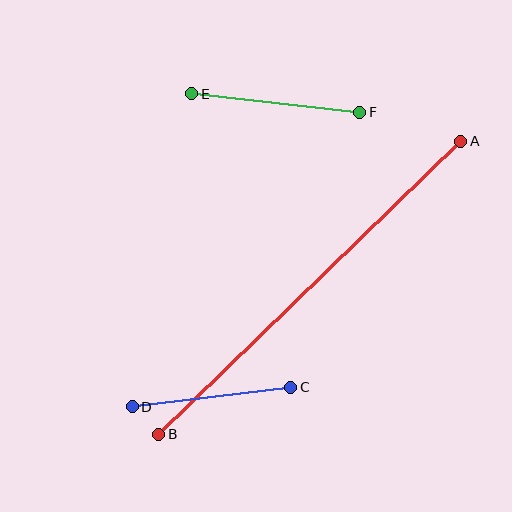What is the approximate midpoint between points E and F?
The midpoint is at approximately (276, 103) pixels.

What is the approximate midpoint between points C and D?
The midpoint is at approximately (211, 397) pixels.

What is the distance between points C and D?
The distance is approximately 160 pixels.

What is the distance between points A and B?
The distance is approximately 421 pixels.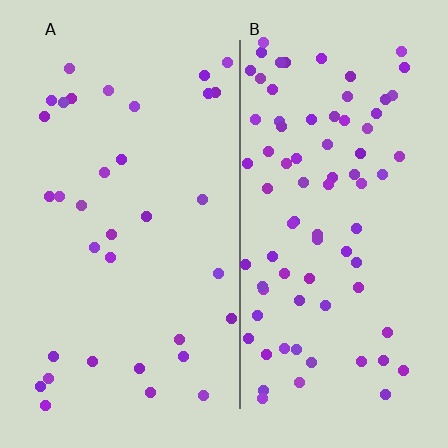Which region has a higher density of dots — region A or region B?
B (the right).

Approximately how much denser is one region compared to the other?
Approximately 2.4× — region B over region A.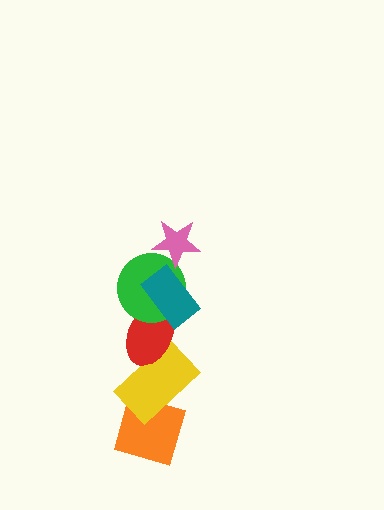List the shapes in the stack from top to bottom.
From top to bottom: the pink star, the teal rectangle, the green circle, the red ellipse, the yellow rectangle, the orange diamond.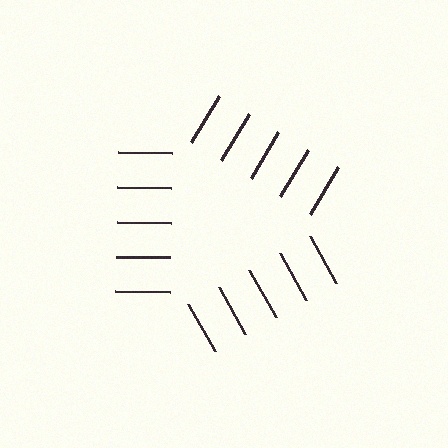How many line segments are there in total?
15 — 5 along each of the 3 edges.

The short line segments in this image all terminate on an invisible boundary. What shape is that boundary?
An illusory triangle — the line segments terminate on its edges but no continuous stroke is drawn.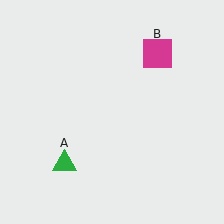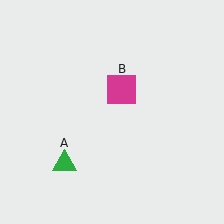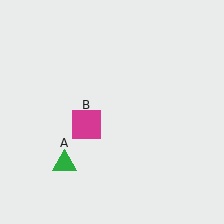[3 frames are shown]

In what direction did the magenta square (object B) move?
The magenta square (object B) moved down and to the left.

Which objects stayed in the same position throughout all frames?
Green triangle (object A) remained stationary.